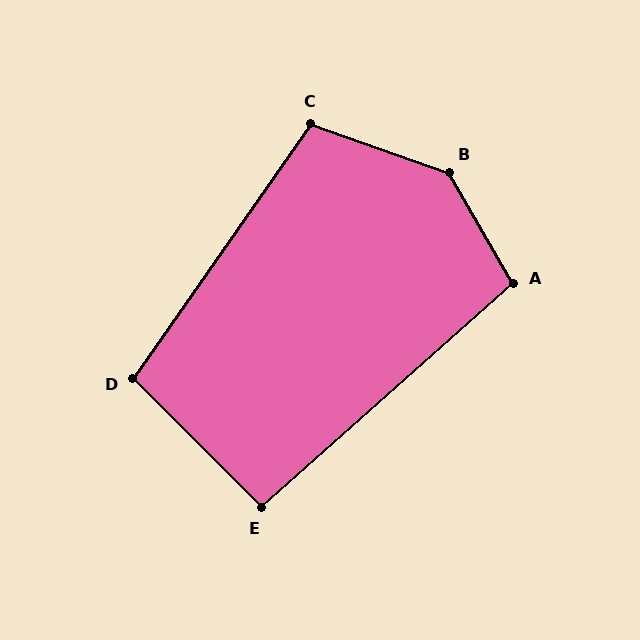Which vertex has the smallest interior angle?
E, at approximately 93 degrees.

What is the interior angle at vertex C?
Approximately 106 degrees (obtuse).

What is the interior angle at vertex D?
Approximately 100 degrees (obtuse).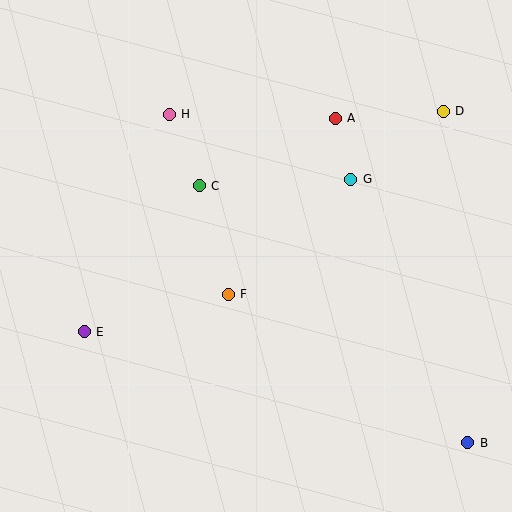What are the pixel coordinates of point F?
Point F is at (228, 294).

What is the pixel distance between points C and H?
The distance between C and H is 78 pixels.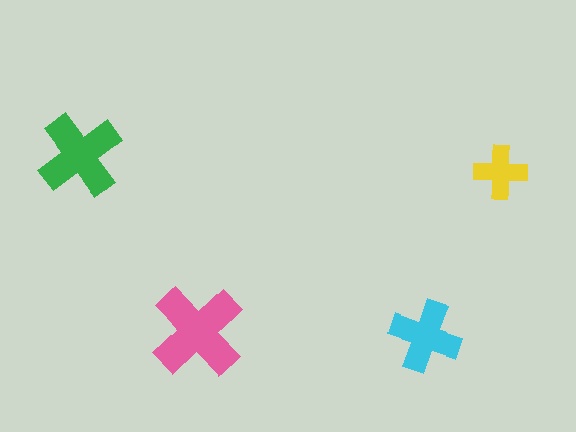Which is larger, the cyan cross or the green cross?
The green one.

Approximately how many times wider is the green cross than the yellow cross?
About 1.5 times wider.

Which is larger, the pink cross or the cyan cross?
The pink one.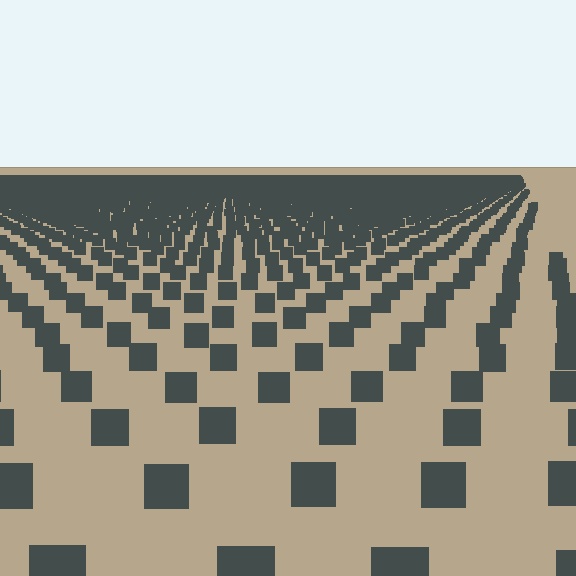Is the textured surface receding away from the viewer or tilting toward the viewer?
The surface is receding away from the viewer. Texture elements get smaller and denser toward the top.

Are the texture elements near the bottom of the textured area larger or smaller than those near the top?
Larger. Near the bottom, elements are closer to the viewer and appear at a bigger on-screen size.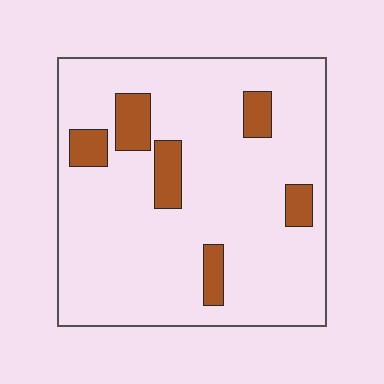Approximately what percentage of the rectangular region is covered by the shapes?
Approximately 15%.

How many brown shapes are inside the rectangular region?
6.